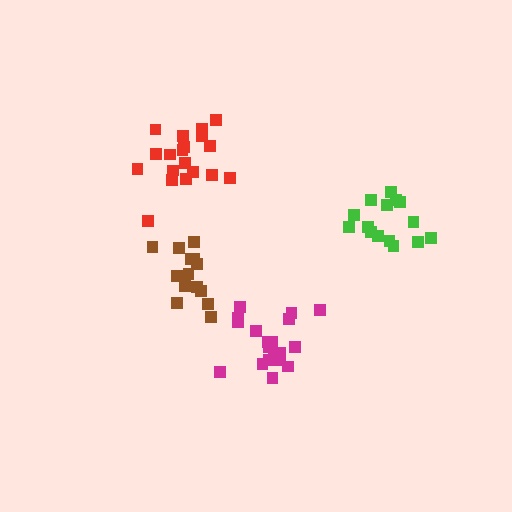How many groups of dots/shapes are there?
There are 4 groups.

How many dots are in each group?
Group 1: 14 dots, Group 2: 15 dots, Group 3: 19 dots, Group 4: 19 dots (67 total).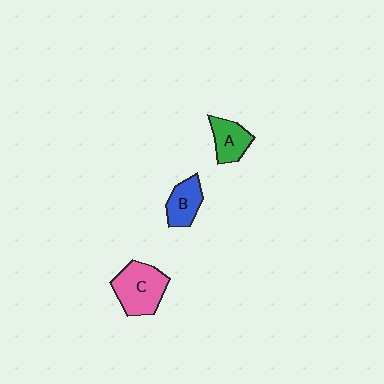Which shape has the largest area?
Shape C (pink).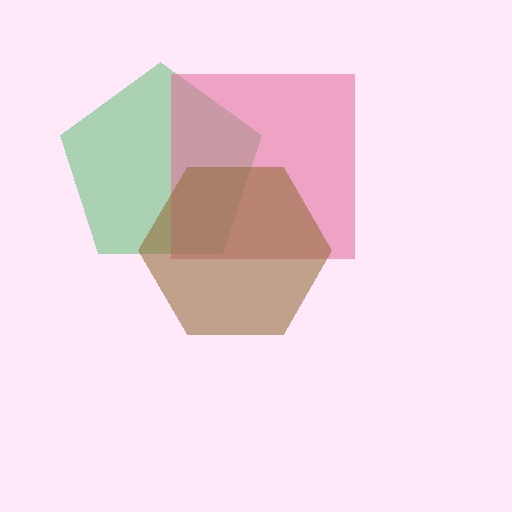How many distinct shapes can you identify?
There are 3 distinct shapes: a green pentagon, a pink square, a brown hexagon.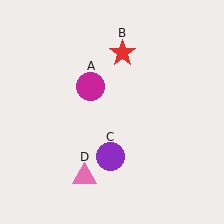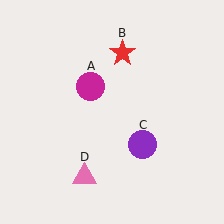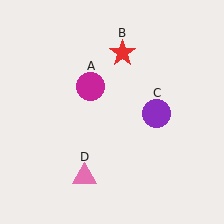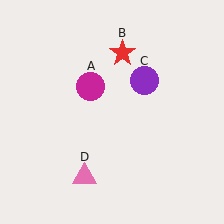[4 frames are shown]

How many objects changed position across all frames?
1 object changed position: purple circle (object C).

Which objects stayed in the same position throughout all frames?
Magenta circle (object A) and red star (object B) and pink triangle (object D) remained stationary.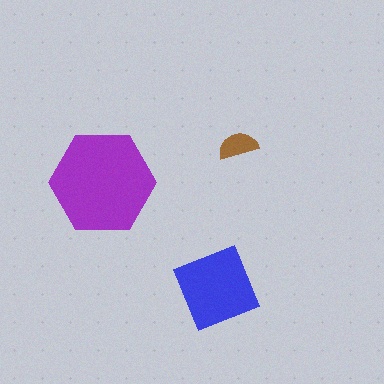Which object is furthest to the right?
The brown semicircle is rightmost.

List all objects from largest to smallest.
The purple hexagon, the blue diamond, the brown semicircle.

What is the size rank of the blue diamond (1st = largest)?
2nd.